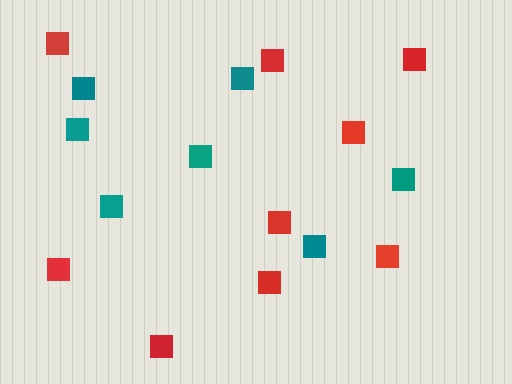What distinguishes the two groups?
There are 2 groups: one group of teal squares (7) and one group of red squares (9).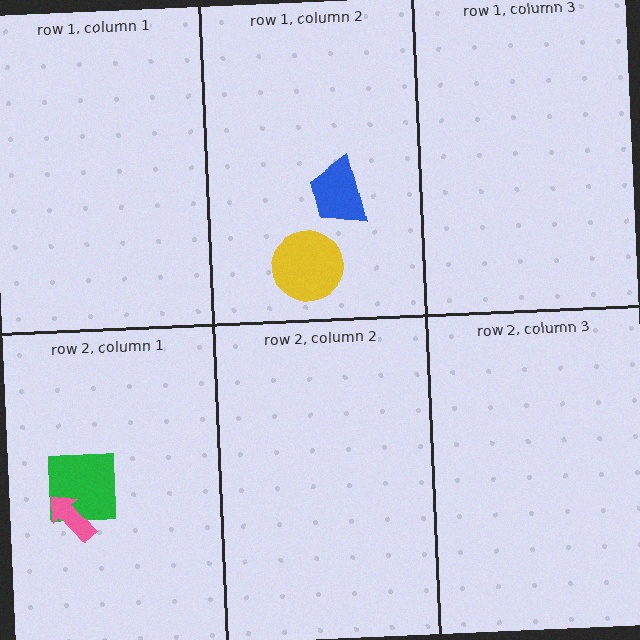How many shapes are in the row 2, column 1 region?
2.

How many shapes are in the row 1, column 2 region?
2.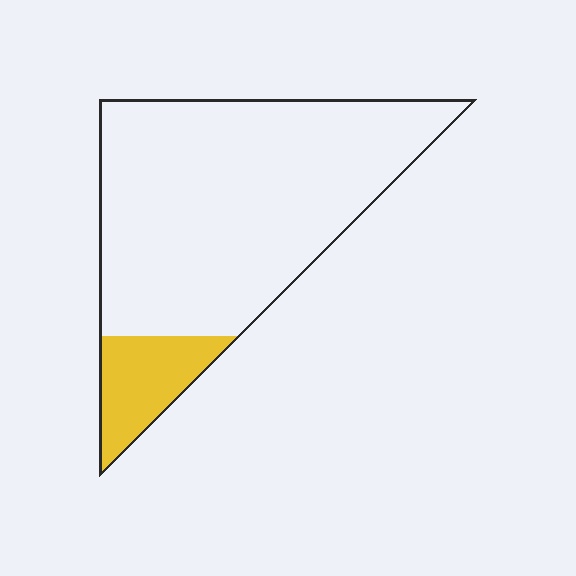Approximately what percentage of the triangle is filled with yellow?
Approximately 15%.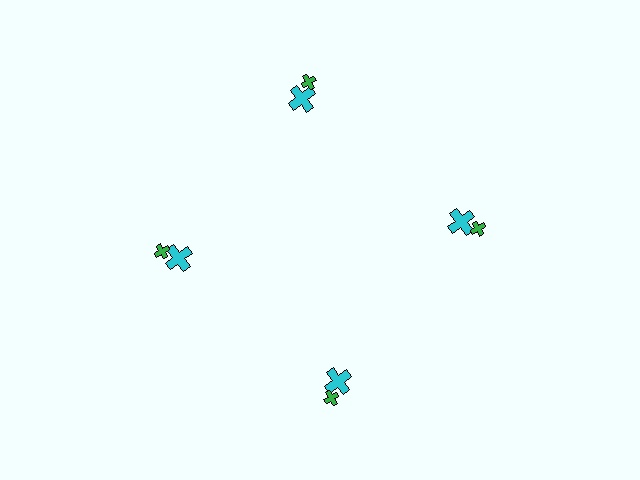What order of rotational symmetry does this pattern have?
This pattern has 4-fold rotational symmetry.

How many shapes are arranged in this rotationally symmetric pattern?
There are 8 shapes, arranged in 4 groups of 2.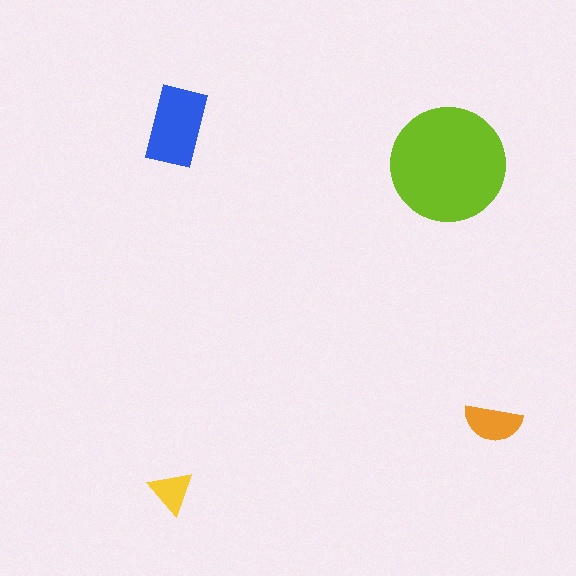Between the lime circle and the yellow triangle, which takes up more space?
The lime circle.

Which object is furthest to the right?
The orange semicircle is rightmost.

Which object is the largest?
The lime circle.